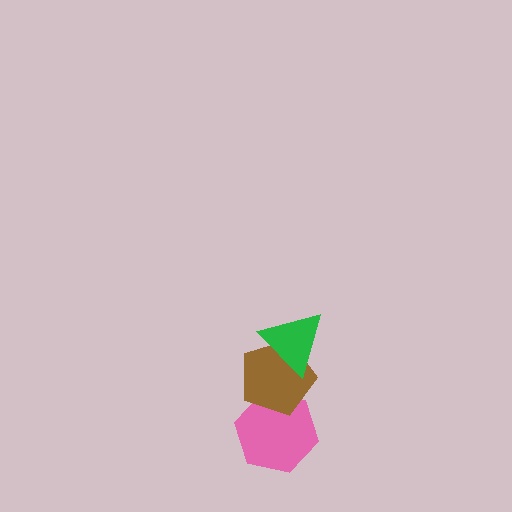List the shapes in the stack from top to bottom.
From top to bottom: the green triangle, the brown pentagon, the pink hexagon.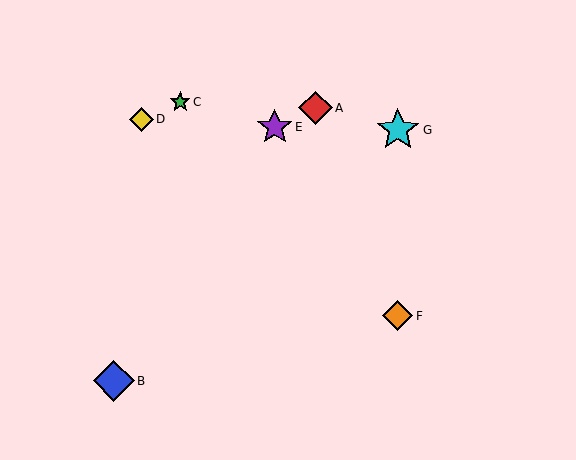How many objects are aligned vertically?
2 objects (F, G) are aligned vertically.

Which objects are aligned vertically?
Objects F, G are aligned vertically.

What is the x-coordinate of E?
Object E is at x≈275.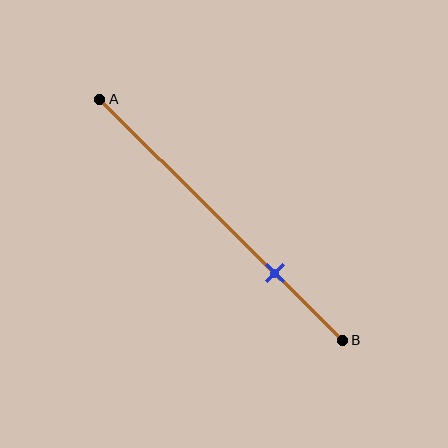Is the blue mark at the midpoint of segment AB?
No, the mark is at about 70% from A, not at the 50% midpoint.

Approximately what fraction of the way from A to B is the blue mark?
The blue mark is approximately 70% of the way from A to B.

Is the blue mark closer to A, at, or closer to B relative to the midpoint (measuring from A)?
The blue mark is closer to point B than the midpoint of segment AB.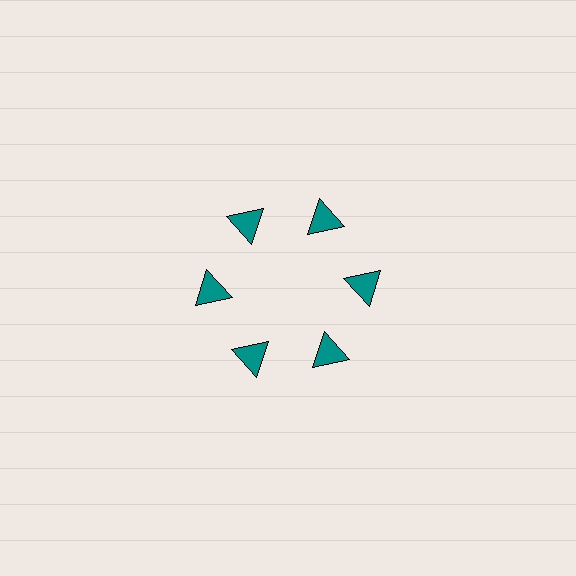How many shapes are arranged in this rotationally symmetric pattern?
There are 6 shapes, arranged in 6 groups of 1.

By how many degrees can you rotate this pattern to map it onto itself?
The pattern maps onto itself every 60 degrees of rotation.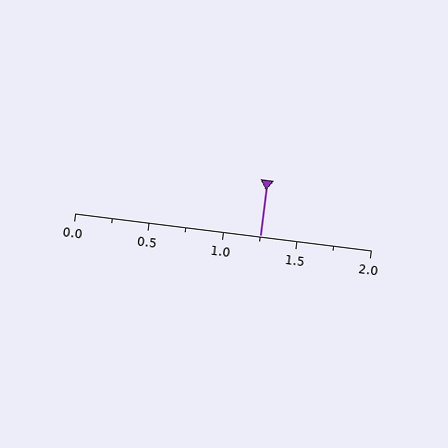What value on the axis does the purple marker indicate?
The marker indicates approximately 1.25.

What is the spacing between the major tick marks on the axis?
The major ticks are spaced 0.5 apart.